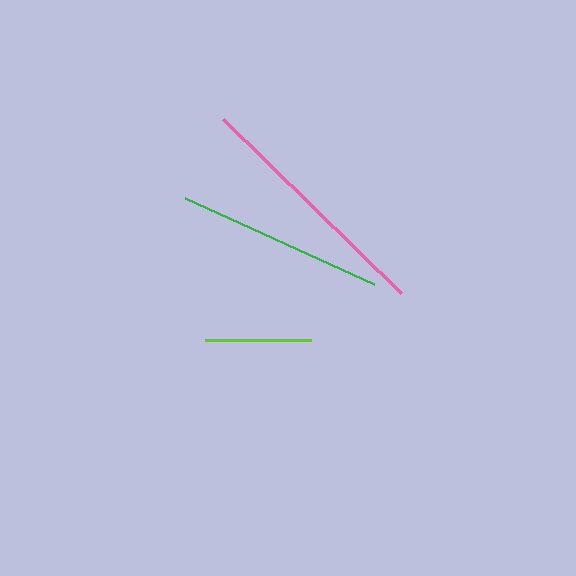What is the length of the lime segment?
The lime segment is approximately 106 pixels long.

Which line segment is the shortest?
The lime line is the shortest at approximately 106 pixels.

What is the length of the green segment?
The green segment is approximately 208 pixels long.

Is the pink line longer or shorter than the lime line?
The pink line is longer than the lime line.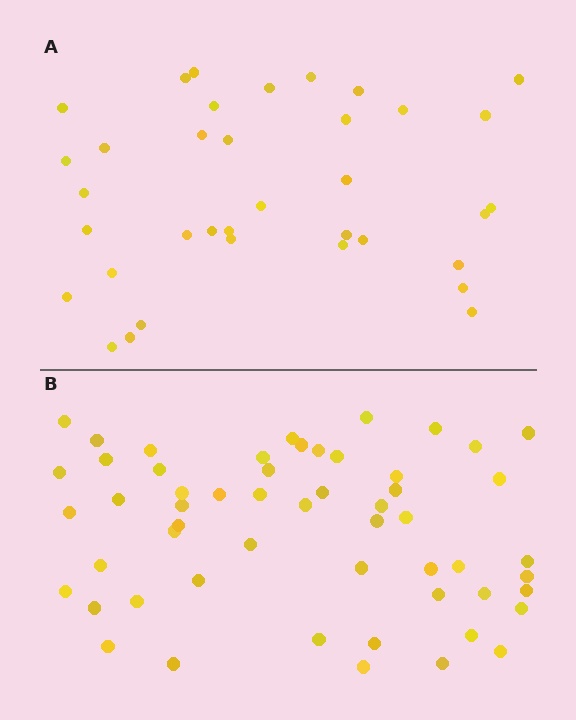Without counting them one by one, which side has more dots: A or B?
Region B (the bottom region) has more dots.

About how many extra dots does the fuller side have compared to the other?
Region B has approximately 20 more dots than region A.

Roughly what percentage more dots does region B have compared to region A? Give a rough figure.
About 55% more.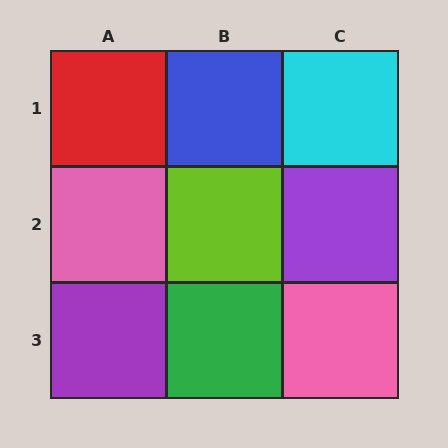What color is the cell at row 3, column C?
Pink.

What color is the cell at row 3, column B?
Green.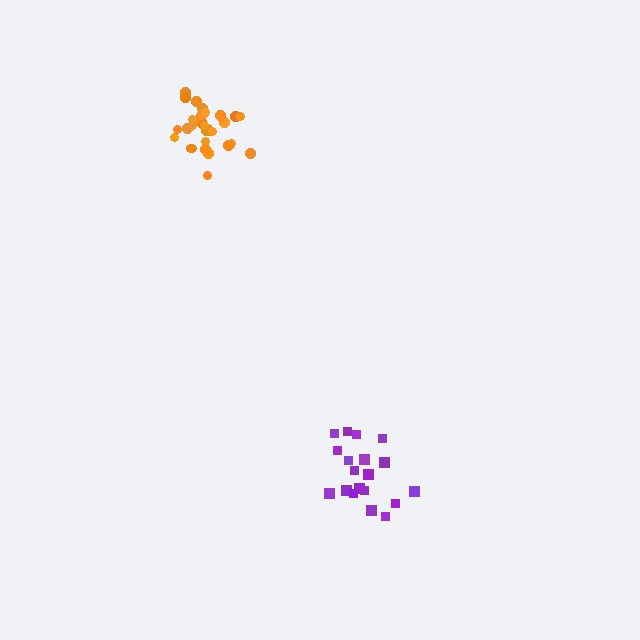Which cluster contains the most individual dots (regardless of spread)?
Orange (34).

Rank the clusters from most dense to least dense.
orange, purple.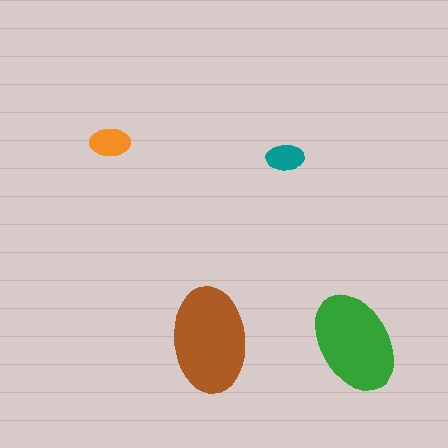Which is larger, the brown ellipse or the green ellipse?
The brown one.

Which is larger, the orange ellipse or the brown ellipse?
The brown one.